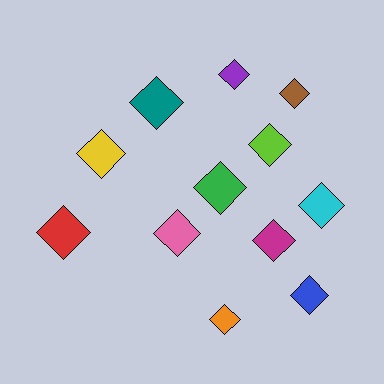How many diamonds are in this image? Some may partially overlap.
There are 12 diamonds.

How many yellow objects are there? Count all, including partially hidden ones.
There is 1 yellow object.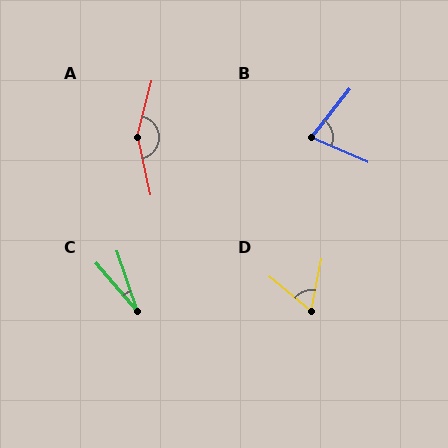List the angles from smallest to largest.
C (22°), D (62°), B (75°), A (153°).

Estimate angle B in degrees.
Approximately 75 degrees.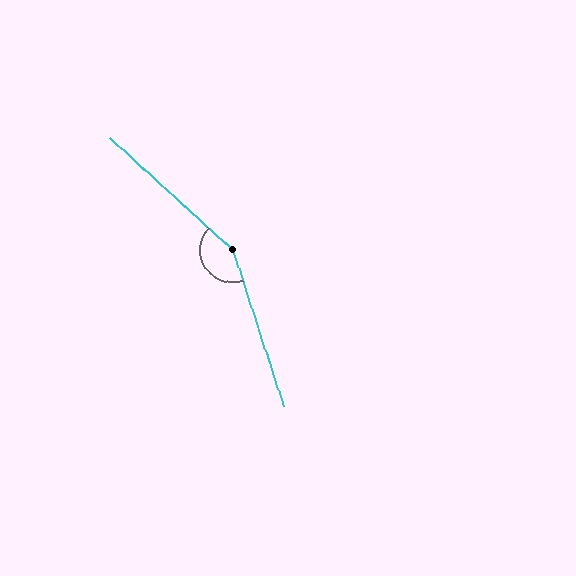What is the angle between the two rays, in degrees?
Approximately 150 degrees.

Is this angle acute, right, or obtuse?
It is obtuse.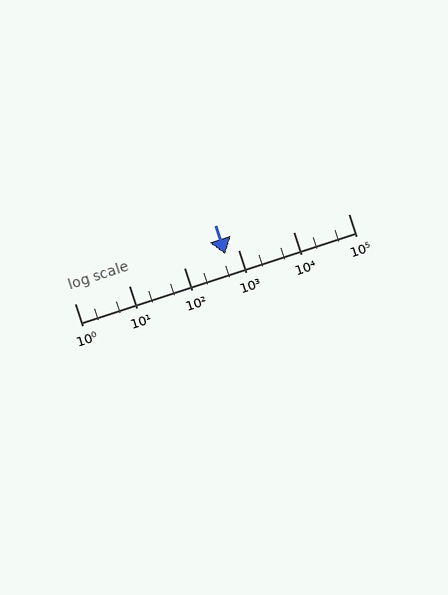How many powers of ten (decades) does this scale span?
The scale spans 5 decades, from 1 to 100000.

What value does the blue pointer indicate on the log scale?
The pointer indicates approximately 560.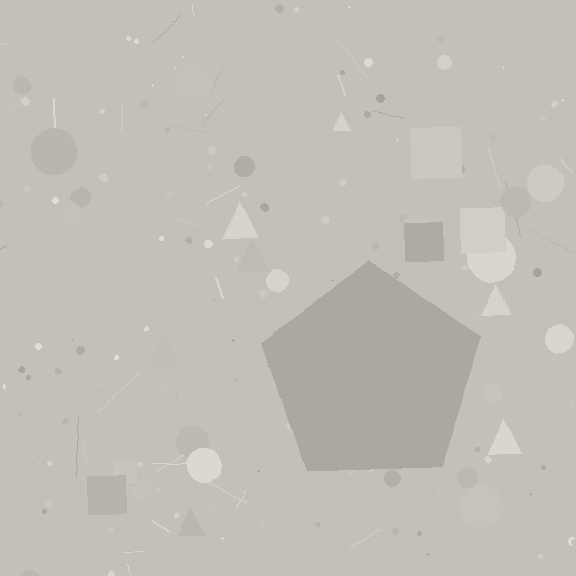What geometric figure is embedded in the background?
A pentagon is embedded in the background.